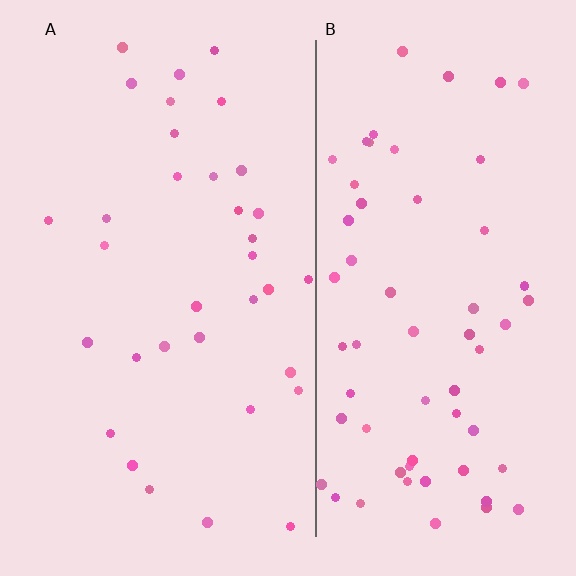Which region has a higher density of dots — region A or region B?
B (the right).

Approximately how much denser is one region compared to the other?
Approximately 1.9× — region B over region A.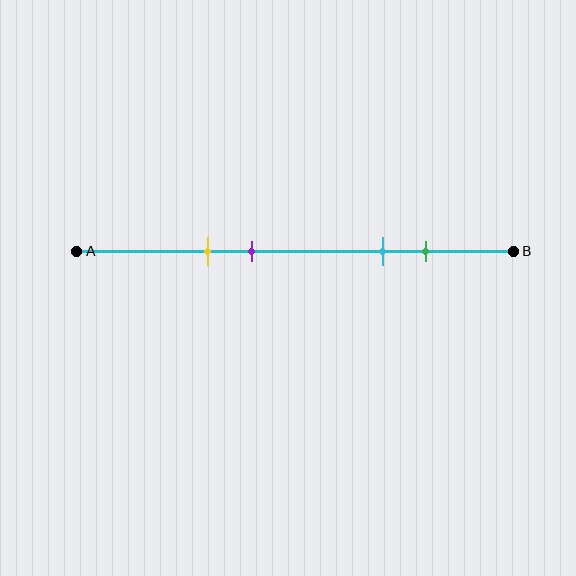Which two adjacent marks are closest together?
The yellow and purple marks are the closest adjacent pair.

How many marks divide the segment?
There are 4 marks dividing the segment.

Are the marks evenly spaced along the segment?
No, the marks are not evenly spaced.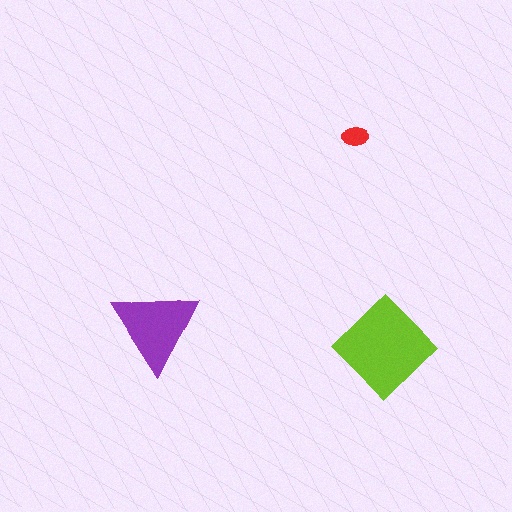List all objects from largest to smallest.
The lime diamond, the purple triangle, the red ellipse.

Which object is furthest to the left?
The purple triangle is leftmost.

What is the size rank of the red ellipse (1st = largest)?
3rd.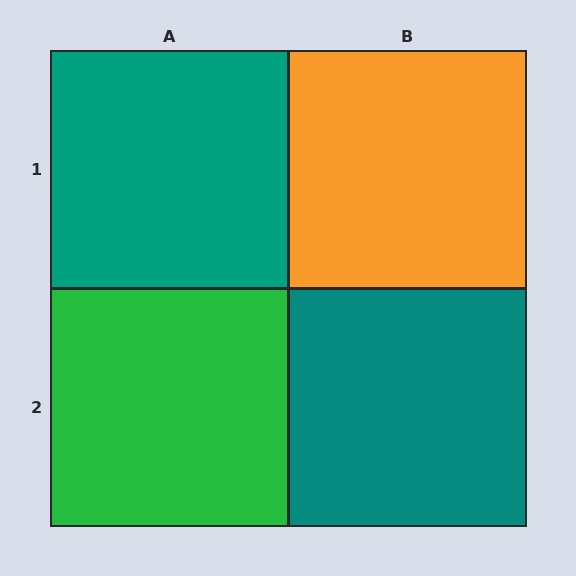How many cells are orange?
1 cell is orange.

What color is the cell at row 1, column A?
Teal.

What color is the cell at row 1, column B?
Orange.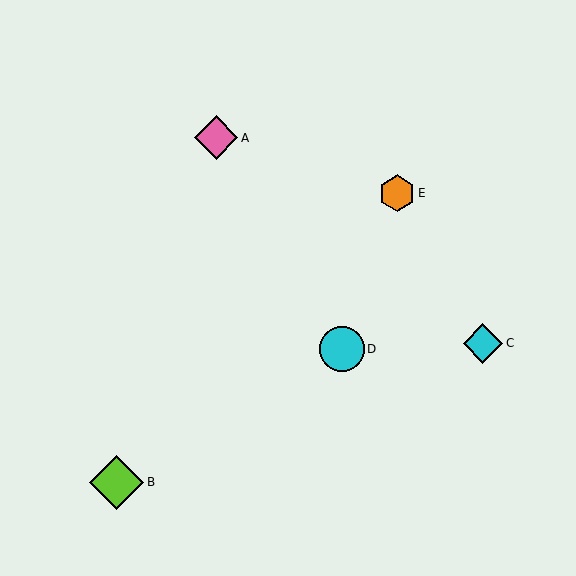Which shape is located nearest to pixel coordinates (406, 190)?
The orange hexagon (labeled E) at (397, 193) is nearest to that location.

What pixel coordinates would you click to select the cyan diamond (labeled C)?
Click at (483, 343) to select the cyan diamond C.